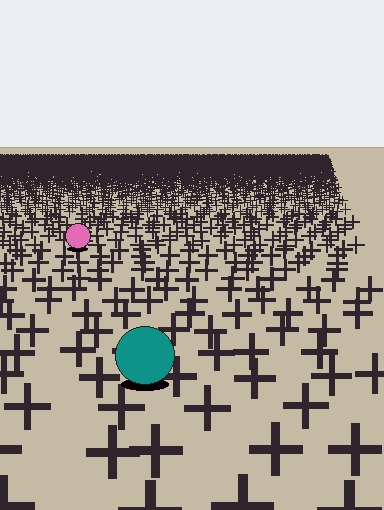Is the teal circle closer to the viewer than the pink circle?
Yes. The teal circle is closer — you can tell from the texture gradient: the ground texture is coarser near it.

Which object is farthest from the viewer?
The pink circle is farthest from the viewer. It appears smaller and the ground texture around it is denser.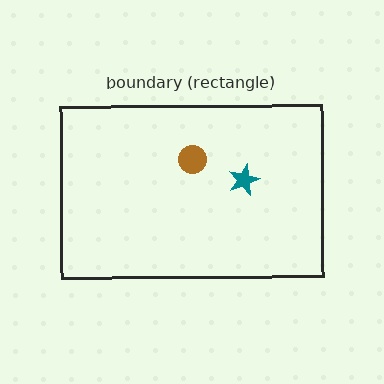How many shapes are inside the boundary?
2 inside, 0 outside.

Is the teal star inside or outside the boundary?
Inside.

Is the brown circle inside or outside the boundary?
Inside.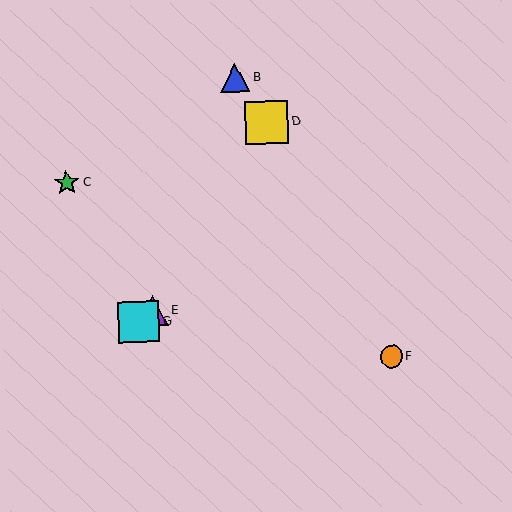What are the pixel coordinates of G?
Object G is at (138, 322).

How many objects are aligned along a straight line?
3 objects (A, E, G) are aligned along a straight line.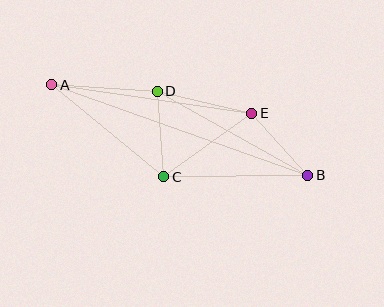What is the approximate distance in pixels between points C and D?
The distance between C and D is approximately 85 pixels.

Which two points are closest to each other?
Points B and E are closest to each other.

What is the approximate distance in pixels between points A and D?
The distance between A and D is approximately 106 pixels.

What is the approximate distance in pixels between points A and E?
The distance between A and E is approximately 202 pixels.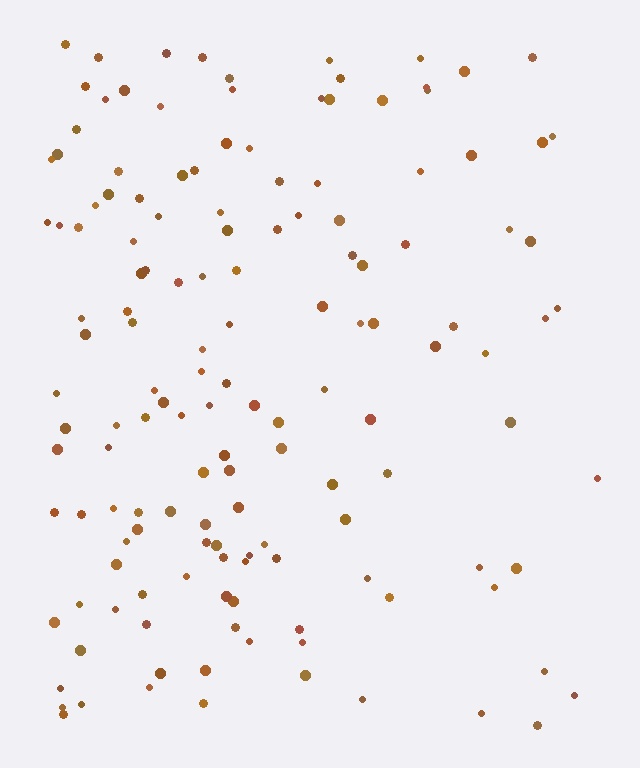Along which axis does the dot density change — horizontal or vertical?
Horizontal.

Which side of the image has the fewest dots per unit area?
The right.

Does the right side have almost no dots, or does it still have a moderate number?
Still a moderate number, just noticeably fewer than the left.